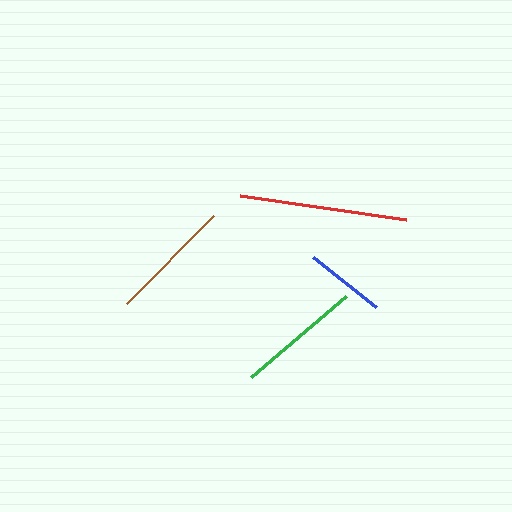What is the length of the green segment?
The green segment is approximately 125 pixels long.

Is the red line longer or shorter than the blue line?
The red line is longer than the blue line.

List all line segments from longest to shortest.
From longest to shortest: red, green, brown, blue.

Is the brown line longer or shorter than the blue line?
The brown line is longer than the blue line.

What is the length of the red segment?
The red segment is approximately 168 pixels long.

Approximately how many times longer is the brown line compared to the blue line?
The brown line is approximately 1.5 times the length of the blue line.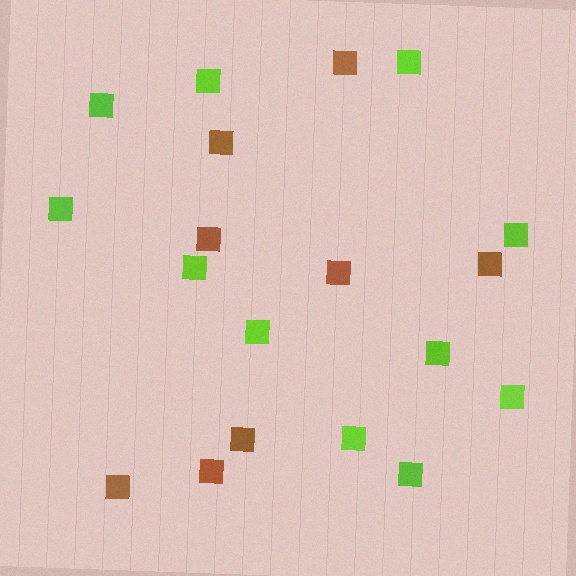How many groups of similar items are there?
There are 2 groups: one group of brown squares (8) and one group of lime squares (11).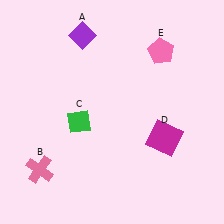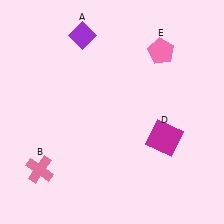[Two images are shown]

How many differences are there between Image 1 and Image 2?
There is 1 difference between the two images.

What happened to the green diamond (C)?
The green diamond (C) was removed in Image 2. It was in the bottom-left area of Image 1.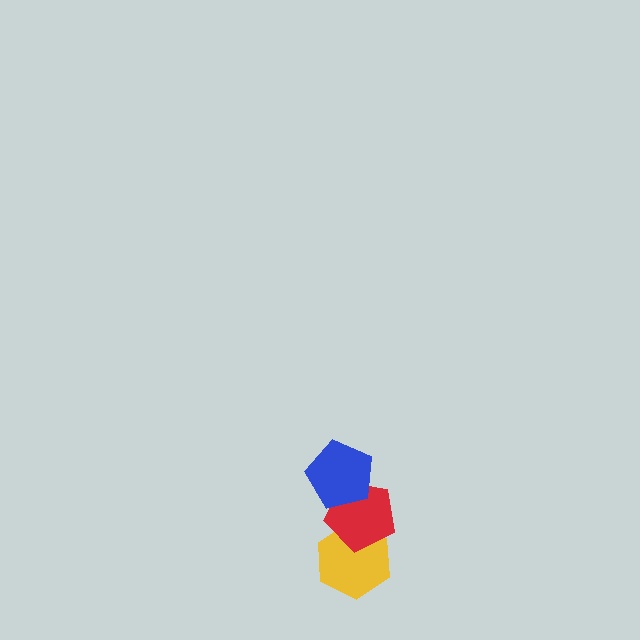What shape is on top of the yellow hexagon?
The red pentagon is on top of the yellow hexagon.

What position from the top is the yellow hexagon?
The yellow hexagon is 3rd from the top.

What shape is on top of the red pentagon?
The blue pentagon is on top of the red pentagon.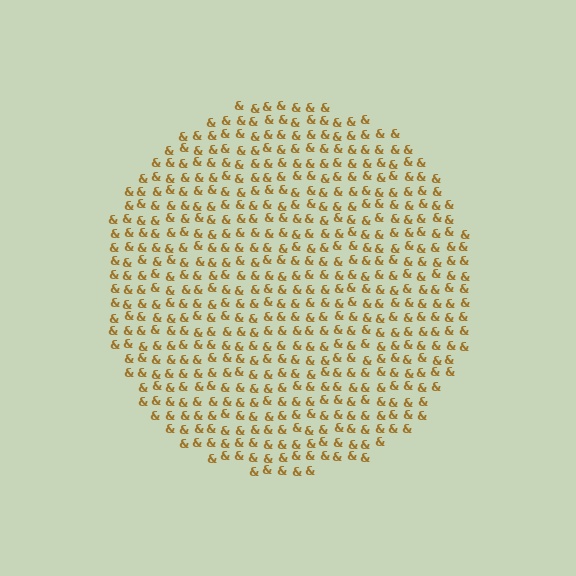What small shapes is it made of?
It is made of small ampersands.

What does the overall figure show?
The overall figure shows a circle.